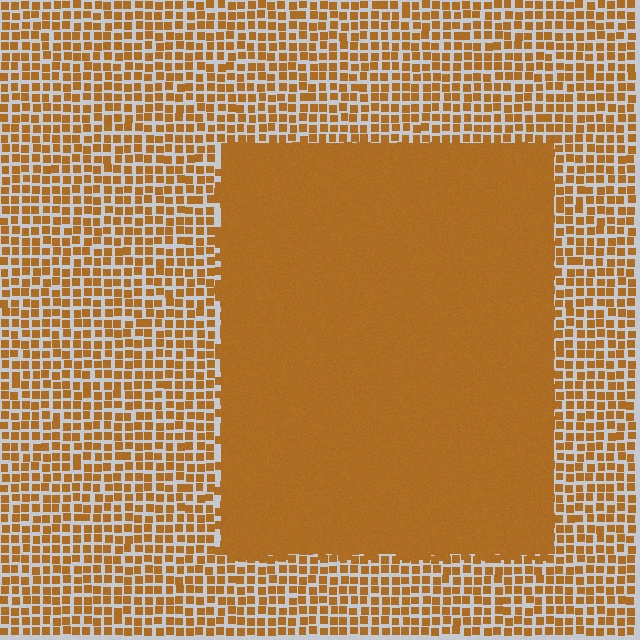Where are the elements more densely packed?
The elements are more densely packed inside the rectangle boundary.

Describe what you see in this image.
The image contains small brown elements arranged at two different densities. A rectangle-shaped region is visible where the elements are more densely packed than the surrounding area.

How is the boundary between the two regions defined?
The boundary is defined by a change in element density (approximately 2.5x ratio). All elements are the same color, size, and shape.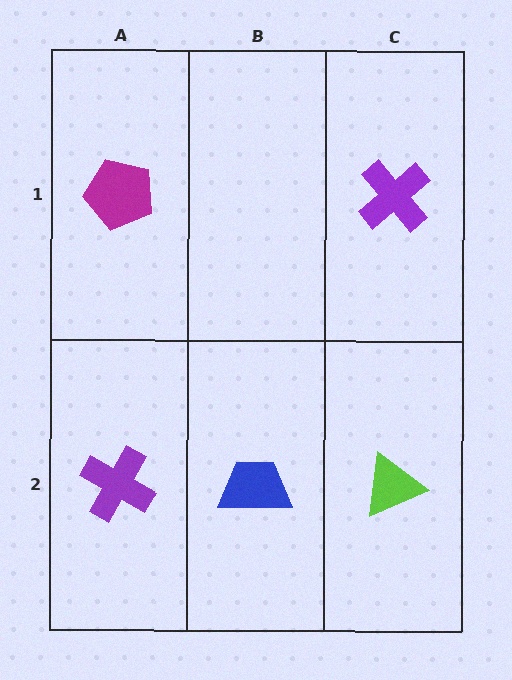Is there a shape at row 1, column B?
No, that cell is empty.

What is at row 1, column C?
A purple cross.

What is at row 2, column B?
A blue trapezoid.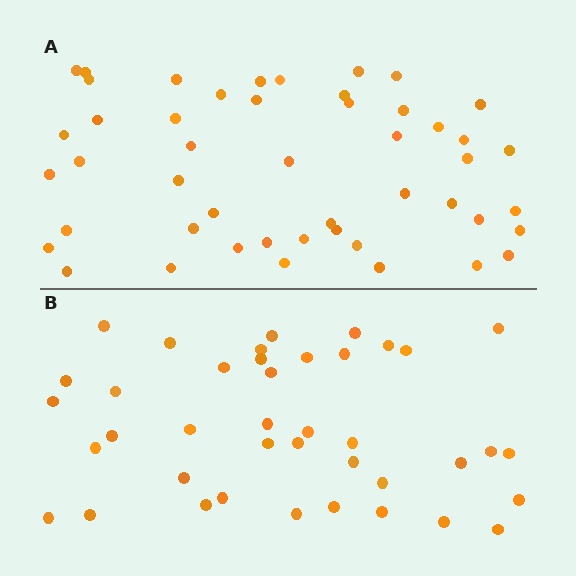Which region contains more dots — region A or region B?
Region A (the top region) has more dots.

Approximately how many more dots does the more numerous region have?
Region A has roughly 8 or so more dots than region B.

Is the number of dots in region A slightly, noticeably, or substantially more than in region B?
Region A has only slightly more — the two regions are fairly close. The ratio is roughly 1.2 to 1.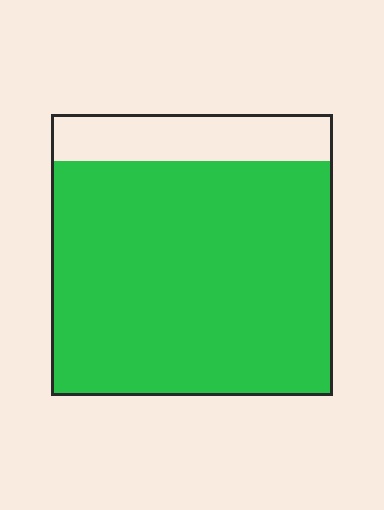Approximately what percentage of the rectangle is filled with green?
Approximately 85%.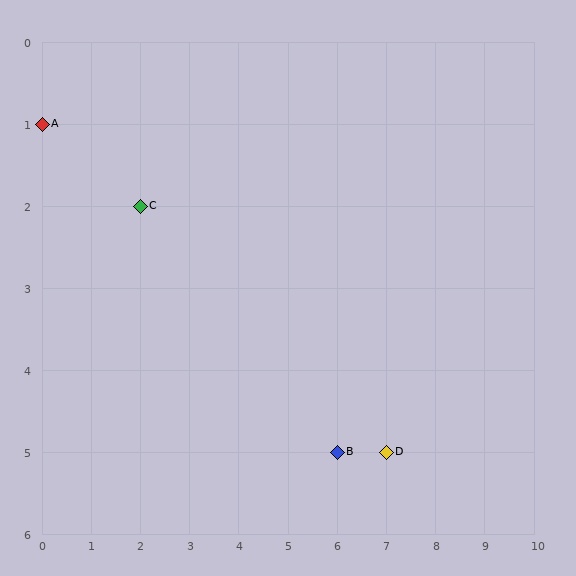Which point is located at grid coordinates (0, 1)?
Point A is at (0, 1).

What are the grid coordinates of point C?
Point C is at grid coordinates (2, 2).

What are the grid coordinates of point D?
Point D is at grid coordinates (7, 5).